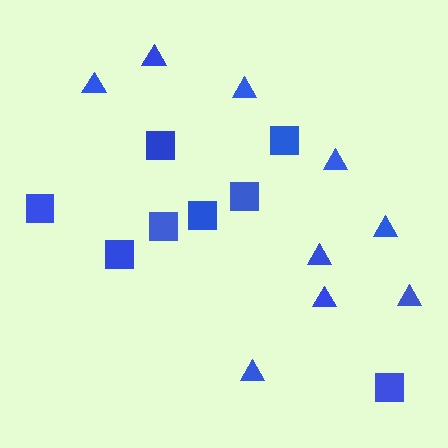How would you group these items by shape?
There are 2 groups: one group of squares (8) and one group of triangles (9).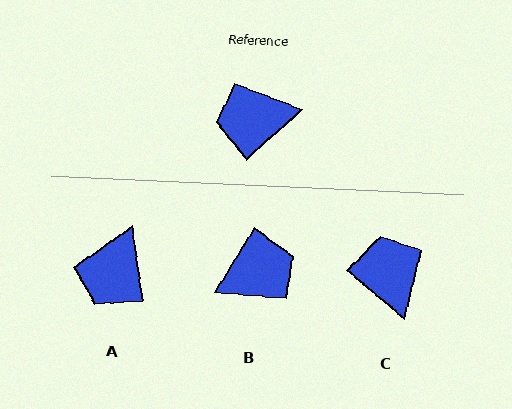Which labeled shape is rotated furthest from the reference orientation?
B, about 163 degrees away.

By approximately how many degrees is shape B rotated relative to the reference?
Approximately 163 degrees clockwise.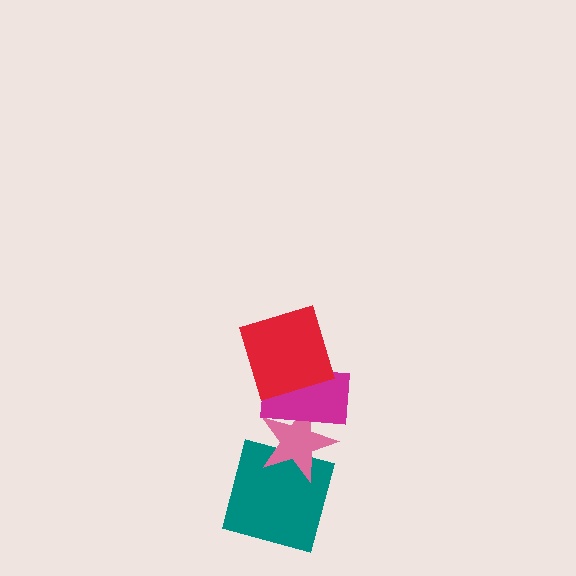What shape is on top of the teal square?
The pink star is on top of the teal square.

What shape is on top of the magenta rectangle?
The red square is on top of the magenta rectangle.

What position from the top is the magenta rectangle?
The magenta rectangle is 2nd from the top.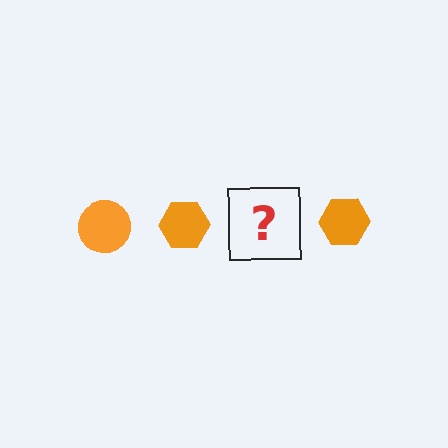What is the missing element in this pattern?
The missing element is an orange circle.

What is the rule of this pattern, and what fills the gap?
The rule is that the pattern cycles through circle, hexagon shapes in orange. The gap should be filled with an orange circle.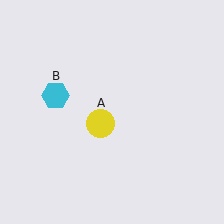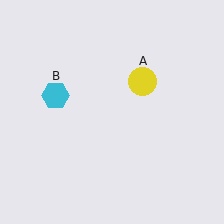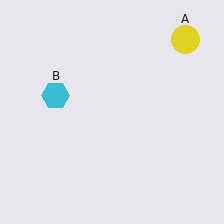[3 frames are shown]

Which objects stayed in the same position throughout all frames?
Cyan hexagon (object B) remained stationary.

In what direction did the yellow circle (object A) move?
The yellow circle (object A) moved up and to the right.